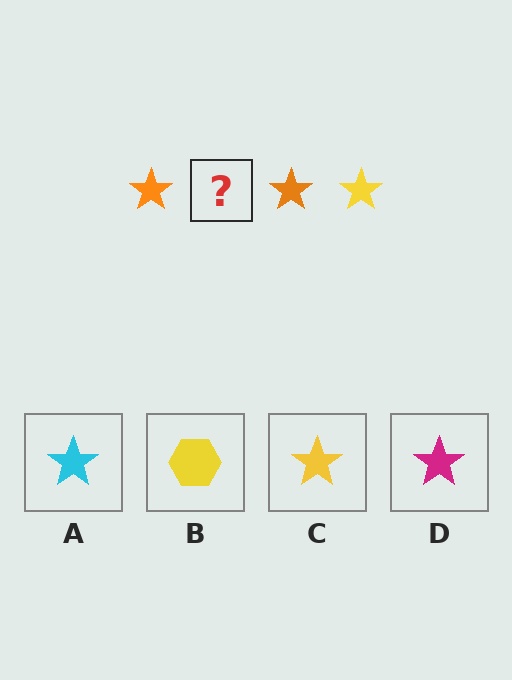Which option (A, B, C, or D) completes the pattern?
C.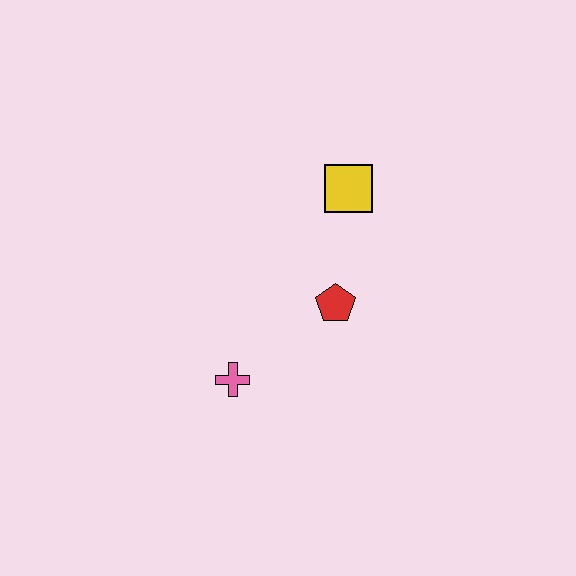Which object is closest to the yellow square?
The red pentagon is closest to the yellow square.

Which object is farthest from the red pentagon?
The pink cross is farthest from the red pentagon.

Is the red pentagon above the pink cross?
Yes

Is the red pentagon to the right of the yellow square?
No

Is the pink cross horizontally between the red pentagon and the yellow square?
No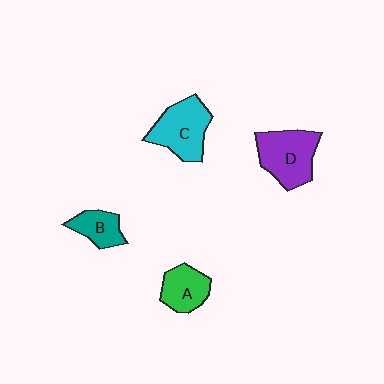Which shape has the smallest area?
Shape B (teal).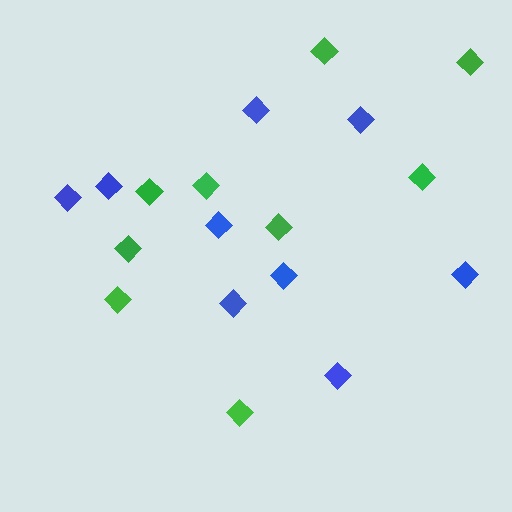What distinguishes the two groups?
There are 2 groups: one group of green diamonds (9) and one group of blue diamonds (9).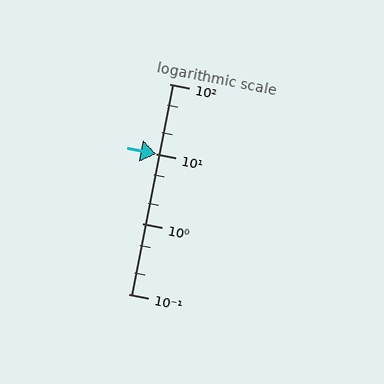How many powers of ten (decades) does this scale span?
The scale spans 3 decades, from 0.1 to 100.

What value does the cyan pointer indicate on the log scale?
The pointer indicates approximately 10.